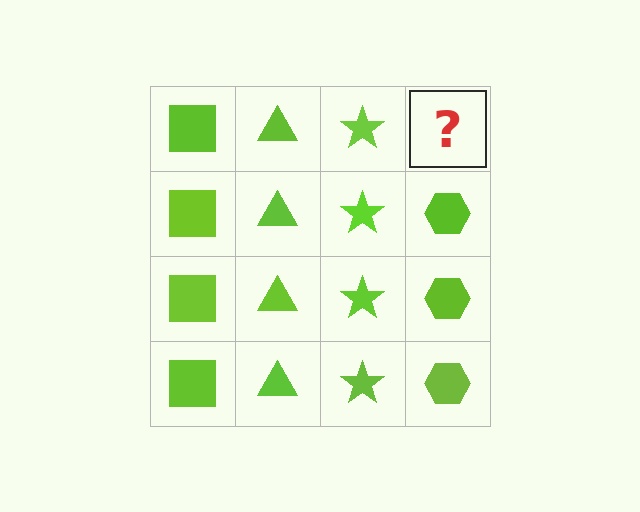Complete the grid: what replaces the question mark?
The question mark should be replaced with a lime hexagon.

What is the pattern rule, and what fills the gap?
The rule is that each column has a consistent shape. The gap should be filled with a lime hexagon.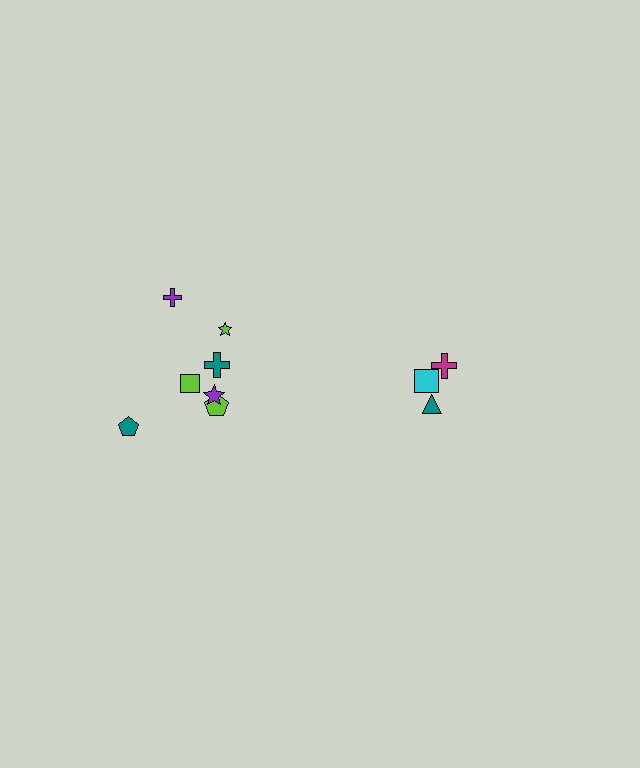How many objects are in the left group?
There are 7 objects.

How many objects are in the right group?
There are 3 objects.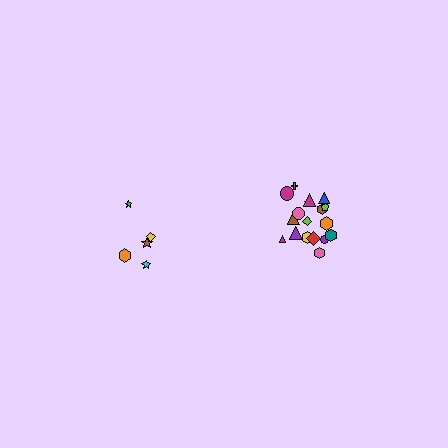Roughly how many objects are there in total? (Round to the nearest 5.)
Roughly 25 objects in total.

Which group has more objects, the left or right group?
The right group.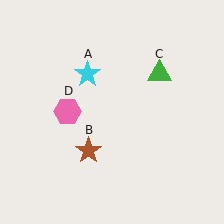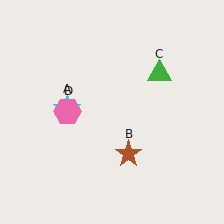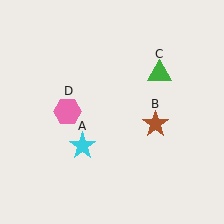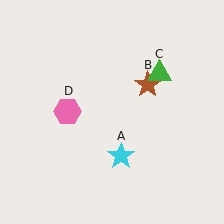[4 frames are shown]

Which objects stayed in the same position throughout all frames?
Green triangle (object C) and pink hexagon (object D) remained stationary.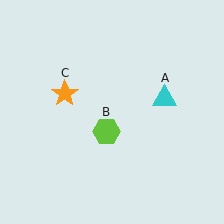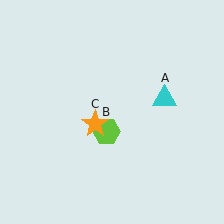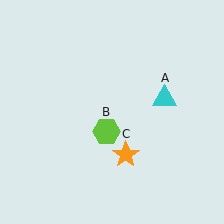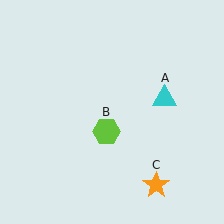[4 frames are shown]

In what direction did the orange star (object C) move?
The orange star (object C) moved down and to the right.